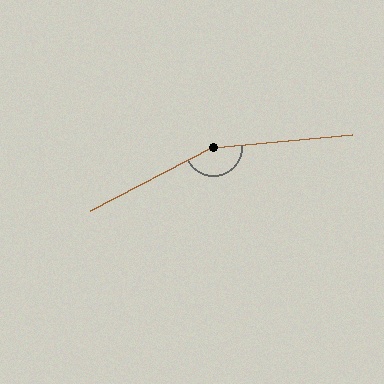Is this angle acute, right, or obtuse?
It is obtuse.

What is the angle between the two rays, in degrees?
Approximately 158 degrees.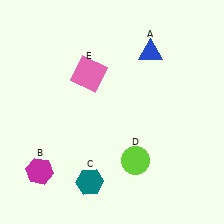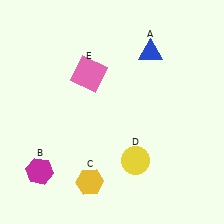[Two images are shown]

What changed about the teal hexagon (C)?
In Image 1, C is teal. In Image 2, it changed to yellow.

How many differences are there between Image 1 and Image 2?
There are 2 differences between the two images.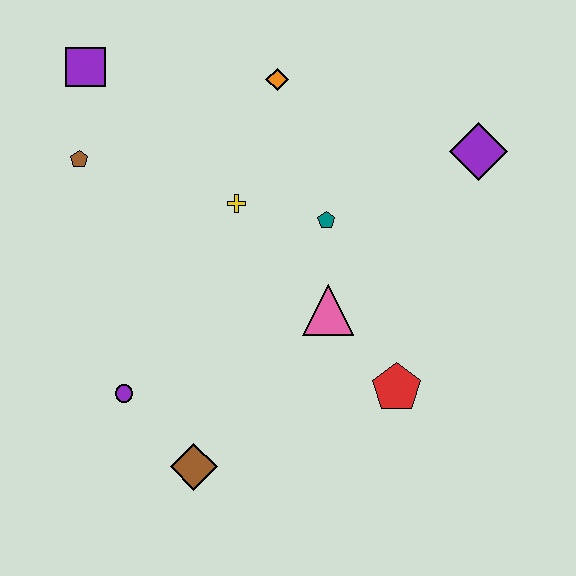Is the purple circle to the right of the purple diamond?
No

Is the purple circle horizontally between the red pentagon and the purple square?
Yes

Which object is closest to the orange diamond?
The yellow cross is closest to the orange diamond.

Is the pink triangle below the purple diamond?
Yes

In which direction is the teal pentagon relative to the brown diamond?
The teal pentagon is above the brown diamond.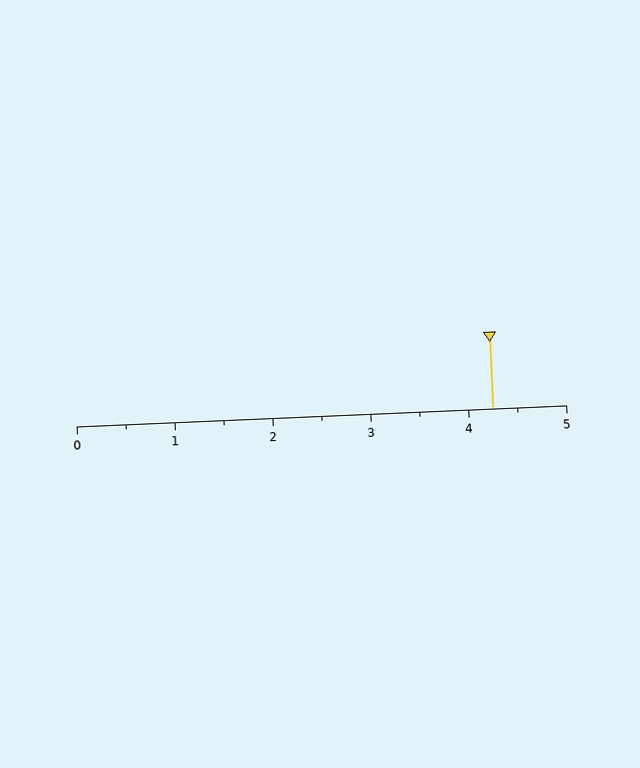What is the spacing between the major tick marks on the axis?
The major ticks are spaced 1 apart.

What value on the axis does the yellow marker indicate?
The marker indicates approximately 4.2.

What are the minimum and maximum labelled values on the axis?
The axis runs from 0 to 5.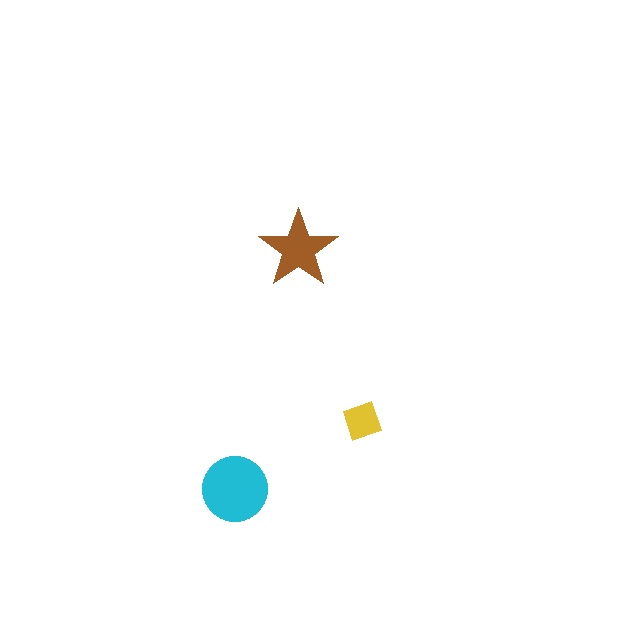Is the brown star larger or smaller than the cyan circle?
Smaller.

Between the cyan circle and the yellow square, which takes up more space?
The cyan circle.